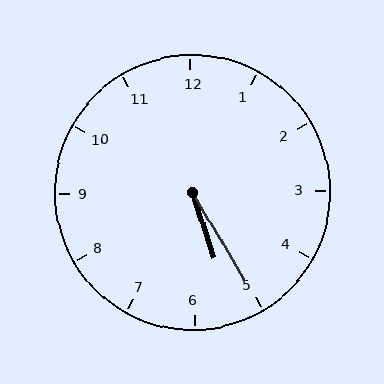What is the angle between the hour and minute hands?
Approximately 12 degrees.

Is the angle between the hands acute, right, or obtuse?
It is acute.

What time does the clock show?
5:25.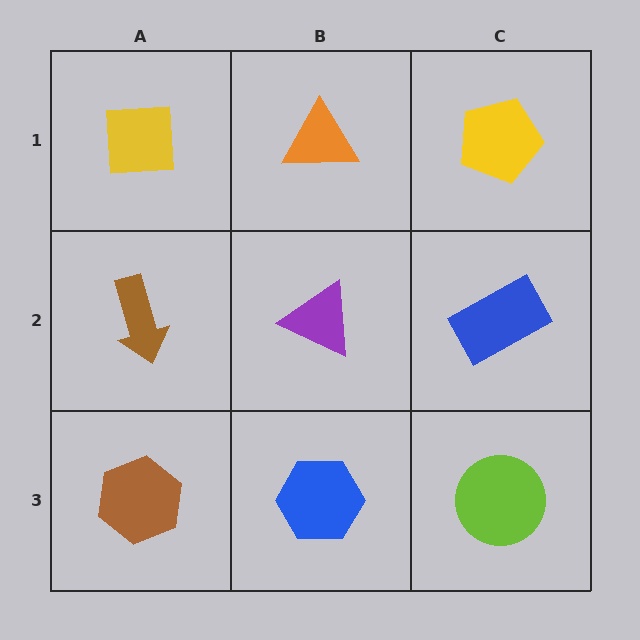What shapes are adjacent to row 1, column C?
A blue rectangle (row 2, column C), an orange triangle (row 1, column B).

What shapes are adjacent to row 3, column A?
A brown arrow (row 2, column A), a blue hexagon (row 3, column B).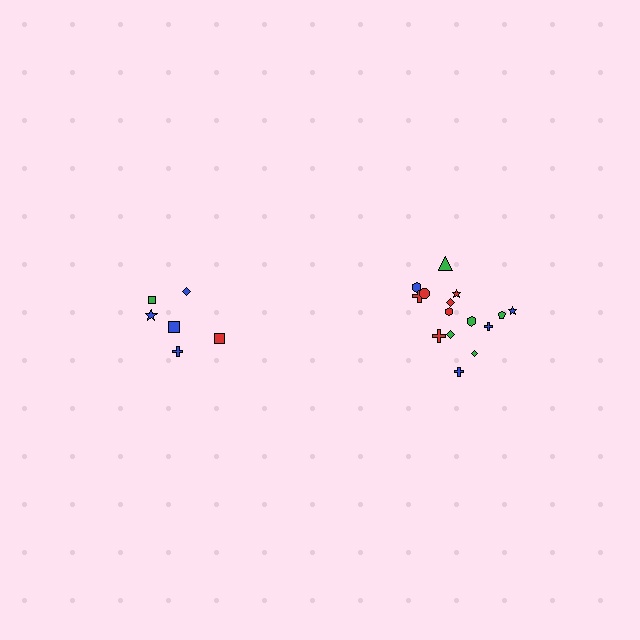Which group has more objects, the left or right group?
The right group.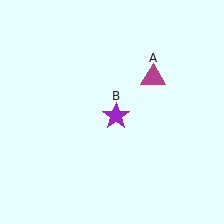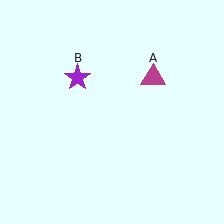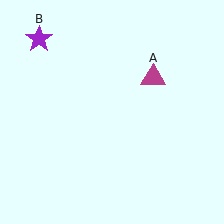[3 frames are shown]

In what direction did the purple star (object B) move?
The purple star (object B) moved up and to the left.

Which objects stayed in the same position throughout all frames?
Magenta triangle (object A) remained stationary.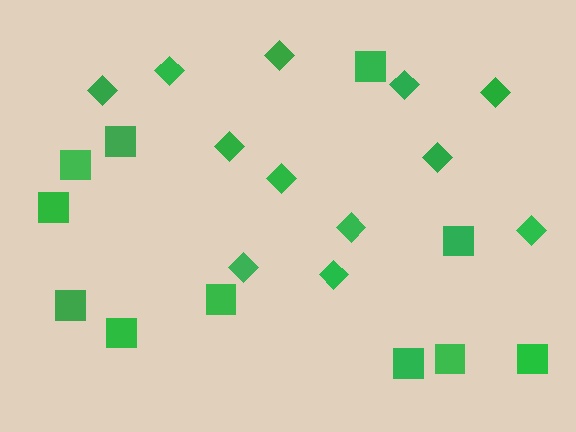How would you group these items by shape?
There are 2 groups: one group of squares (11) and one group of diamonds (12).